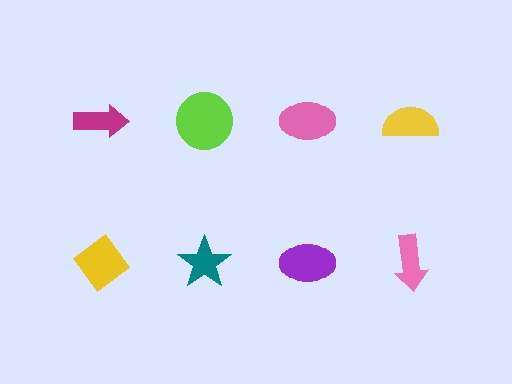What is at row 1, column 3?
A pink ellipse.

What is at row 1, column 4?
A yellow semicircle.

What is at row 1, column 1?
A magenta arrow.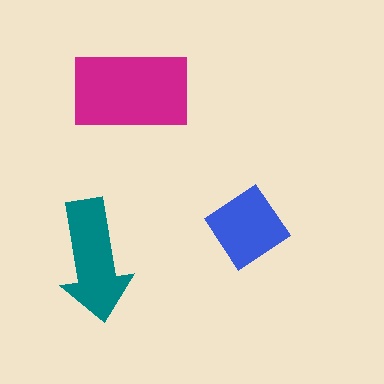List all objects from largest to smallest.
The magenta rectangle, the teal arrow, the blue diamond.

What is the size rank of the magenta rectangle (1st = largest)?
1st.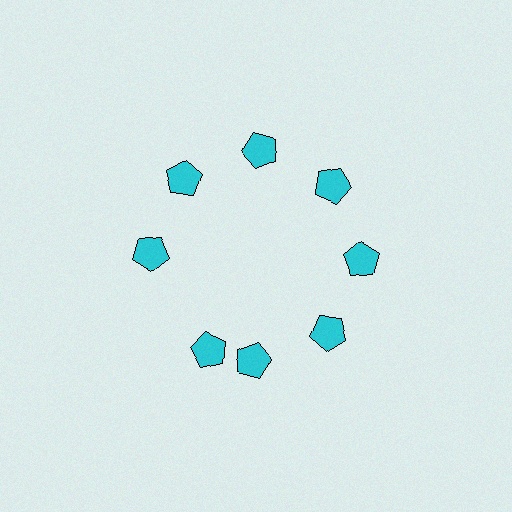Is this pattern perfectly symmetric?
No. The 8 cyan pentagons are arranged in a ring, but one element near the 8 o'clock position is rotated out of alignment along the ring, breaking the 8-fold rotational symmetry.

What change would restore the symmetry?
The symmetry would be restored by rotating it back into even spacing with its neighbors so that all 8 pentagons sit at equal angles and equal distance from the center.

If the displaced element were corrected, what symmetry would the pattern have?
It would have 8-fold rotational symmetry — the pattern would map onto itself every 45 degrees.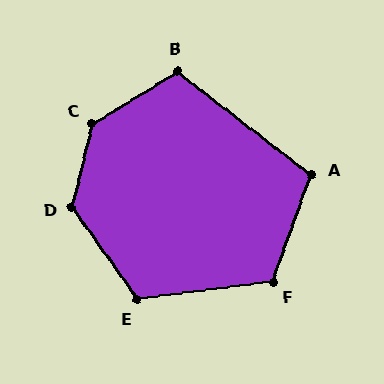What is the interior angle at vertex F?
Approximately 117 degrees (obtuse).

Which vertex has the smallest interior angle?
A, at approximately 108 degrees.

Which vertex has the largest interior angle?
C, at approximately 135 degrees.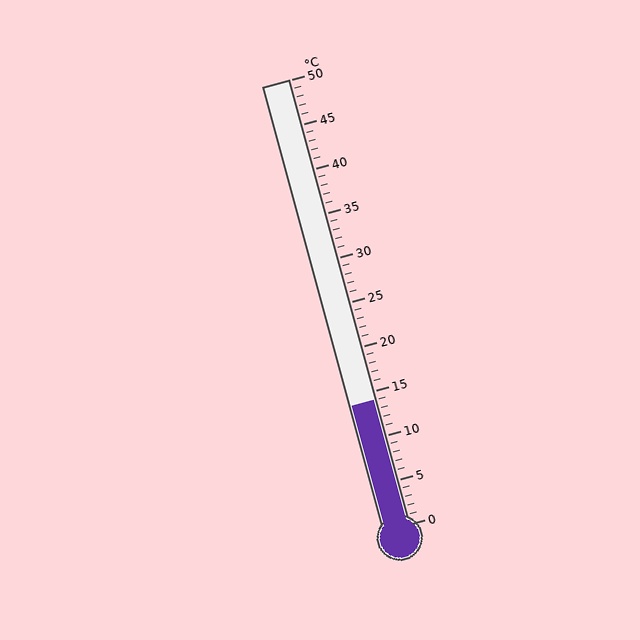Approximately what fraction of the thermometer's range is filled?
The thermometer is filled to approximately 30% of its range.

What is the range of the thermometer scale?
The thermometer scale ranges from 0°C to 50°C.